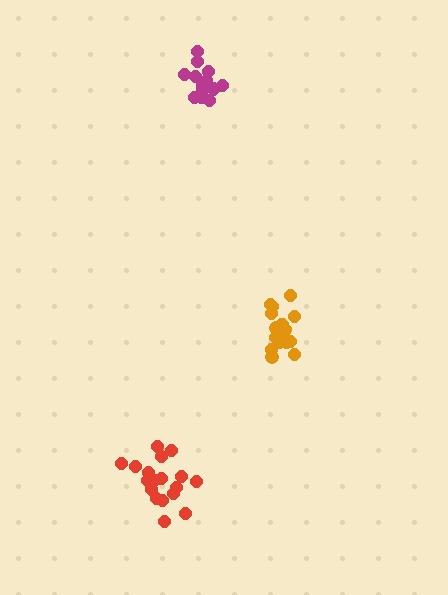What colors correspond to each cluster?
The clusters are colored: magenta, red, orange.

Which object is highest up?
The magenta cluster is topmost.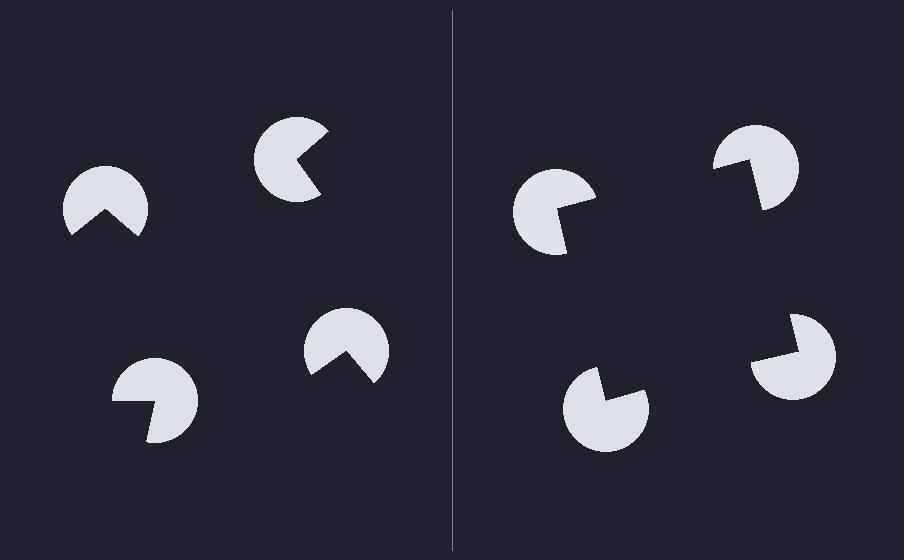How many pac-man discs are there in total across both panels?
8 — 4 on each side.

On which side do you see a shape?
An illusory square appears on the right side. On the left side the wedge cuts are rotated, so no coherent shape forms.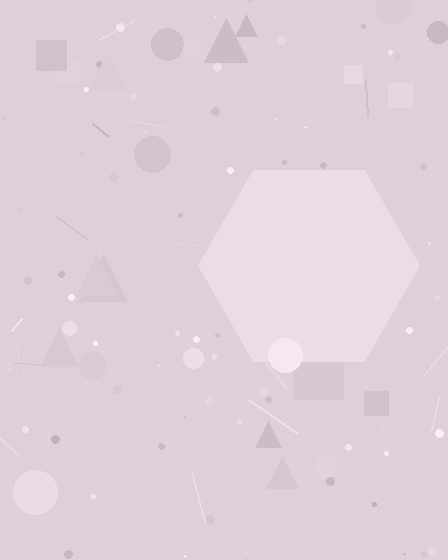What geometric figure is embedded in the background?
A hexagon is embedded in the background.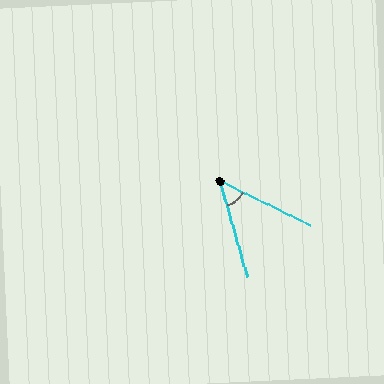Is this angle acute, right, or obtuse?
It is acute.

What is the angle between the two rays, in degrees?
Approximately 48 degrees.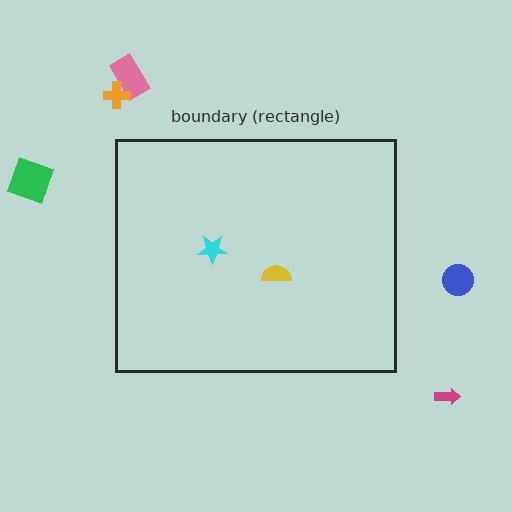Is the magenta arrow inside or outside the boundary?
Outside.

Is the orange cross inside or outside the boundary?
Outside.